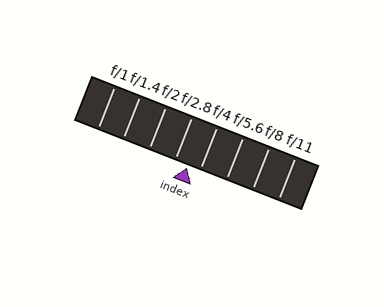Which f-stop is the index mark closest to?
The index mark is closest to f/4.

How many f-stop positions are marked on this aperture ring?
There are 8 f-stop positions marked.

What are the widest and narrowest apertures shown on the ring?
The widest aperture shown is f/1 and the narrowest is f/11.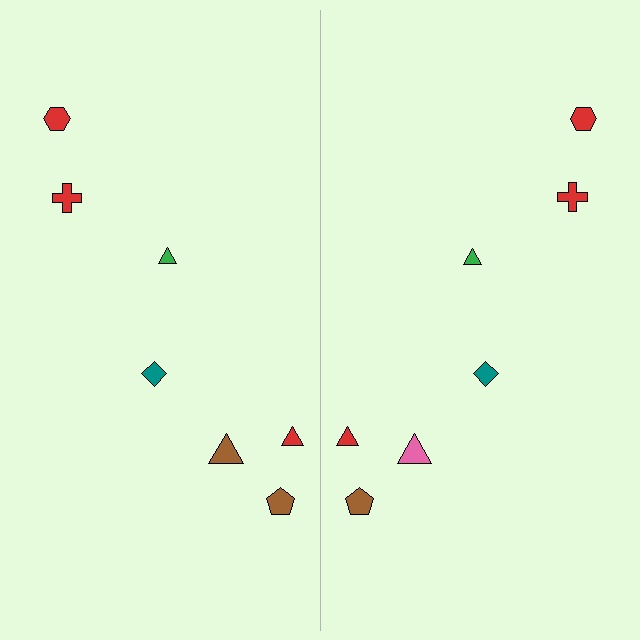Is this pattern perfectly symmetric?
No, the pattern is not perfectly symmetric. The pink triangle on the right side breaks the symmetry — its mirror counterpart is brown.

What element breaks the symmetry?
The pink triangle on the right side breaks the symmetry — its mirror counterpart is brown.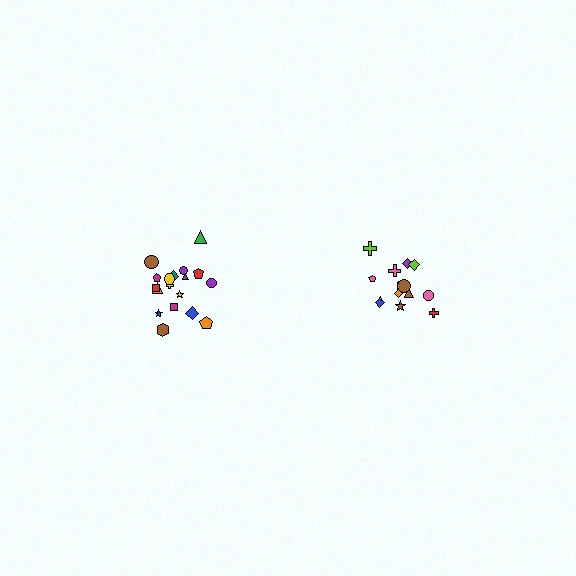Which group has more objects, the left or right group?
The left group.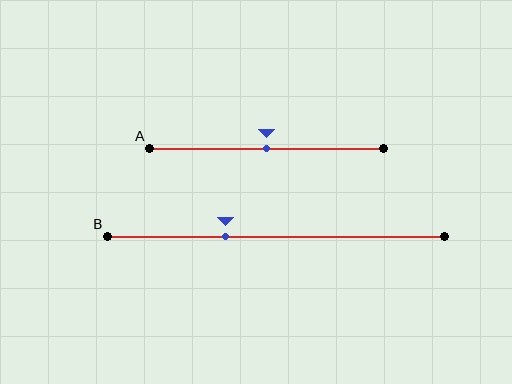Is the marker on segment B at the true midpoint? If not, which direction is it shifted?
No, the marker on segment B is shifted to the left by about 15% of the segment length.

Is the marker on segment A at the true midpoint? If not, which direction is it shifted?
Yes, the marker on segment A is at the true midpoint.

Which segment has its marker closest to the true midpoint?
Segment A has its marker closest to the true midpoint.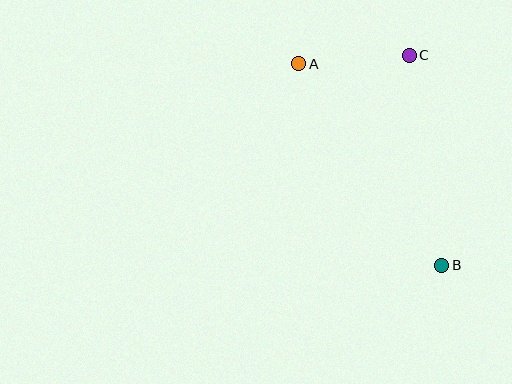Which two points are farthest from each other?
Points A and B are farthest from each other.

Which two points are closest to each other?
Points A and C are closest to each other.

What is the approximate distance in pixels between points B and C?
The distance between B and C is approximately 212 pixels.